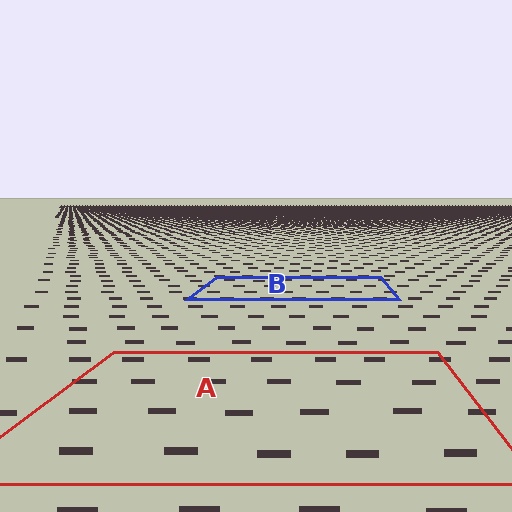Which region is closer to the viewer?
Region A is closer. The texture elements there are larger and more spread out.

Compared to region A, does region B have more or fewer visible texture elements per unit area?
Region B has more texture elements per unit area — they are packed more densely because it is farther away.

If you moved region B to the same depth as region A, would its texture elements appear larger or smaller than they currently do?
They would appear larger. At a closer depth, the same texture elements are projected at a bigger on-screen size.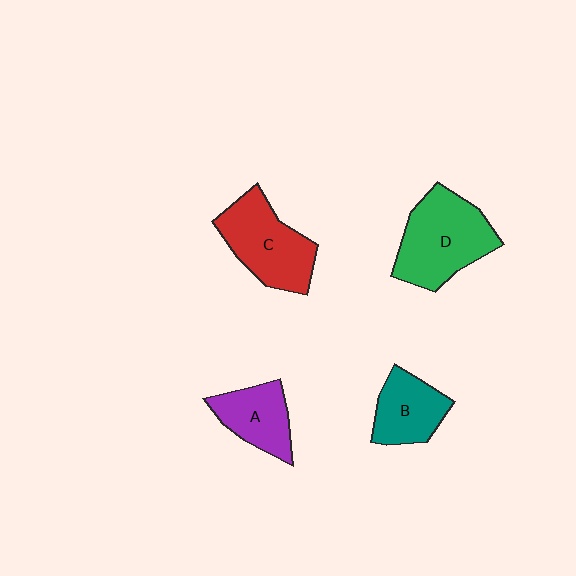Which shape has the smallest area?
Shape A (purple).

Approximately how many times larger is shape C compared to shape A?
Approximately 1.5 times.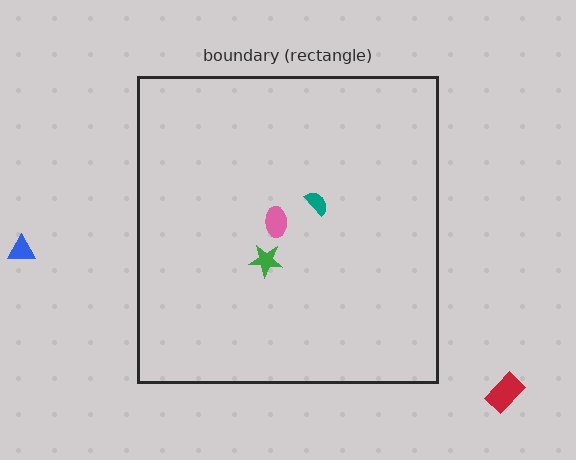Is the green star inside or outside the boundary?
Inside.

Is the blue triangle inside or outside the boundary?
Outside.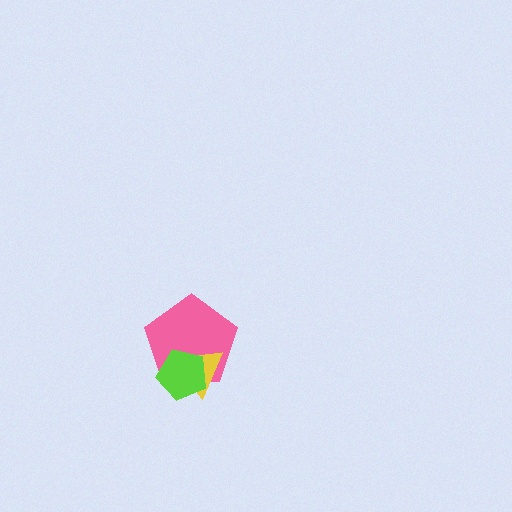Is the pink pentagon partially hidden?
Yes, it is partially covered by another shape.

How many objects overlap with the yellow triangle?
2 objects overlap with the yellow triangle.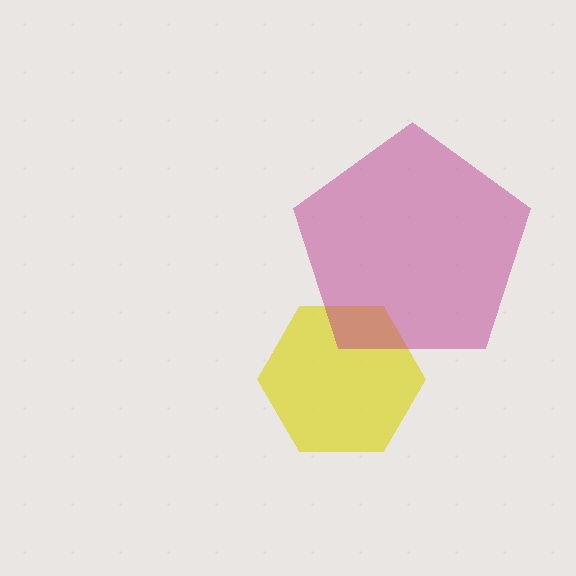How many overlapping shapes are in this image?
There are 2 overlapping shapes in the image.